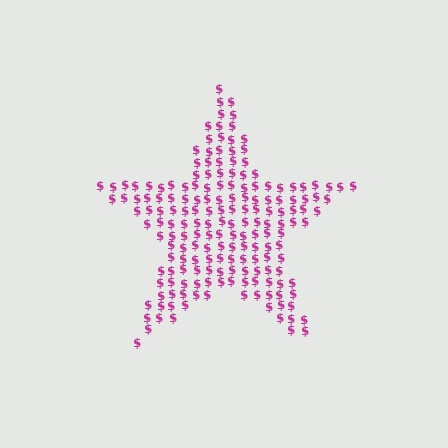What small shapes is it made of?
It is made of small dollar signs.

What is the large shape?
The large shape is a star.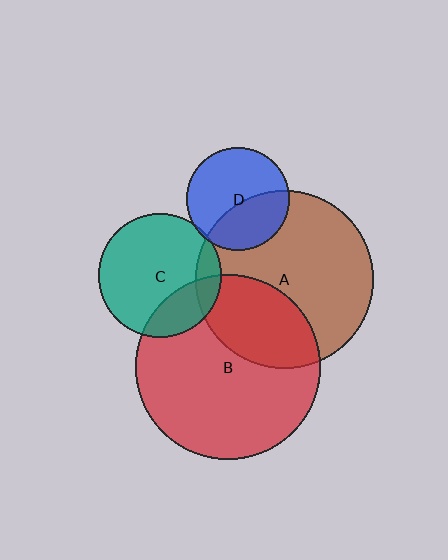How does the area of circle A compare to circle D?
Approximately 3.0 times.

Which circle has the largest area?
Circle B (red).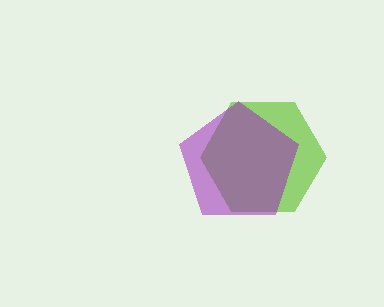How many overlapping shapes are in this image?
There are 2 overlapping shapes in the image.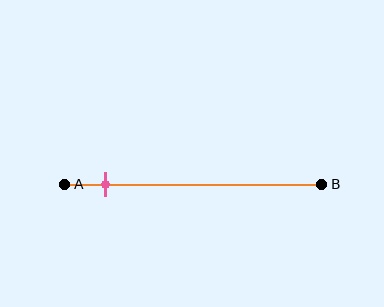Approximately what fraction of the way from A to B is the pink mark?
The pink mark is approximately 15% of the way from A to B.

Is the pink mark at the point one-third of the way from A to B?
No, the mark is at about 15% from A, not at the 33% one-third point.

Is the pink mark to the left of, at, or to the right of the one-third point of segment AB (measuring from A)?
The pink mark is to the left of the one-third point of segment AB.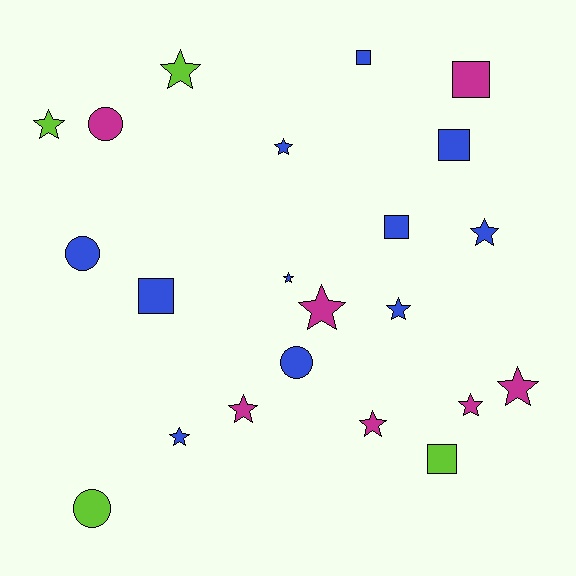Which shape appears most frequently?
Star, with 12 objects.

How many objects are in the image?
There are 22 objects.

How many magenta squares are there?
There is 1 magenta square.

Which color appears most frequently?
Blue, with 11 objects.